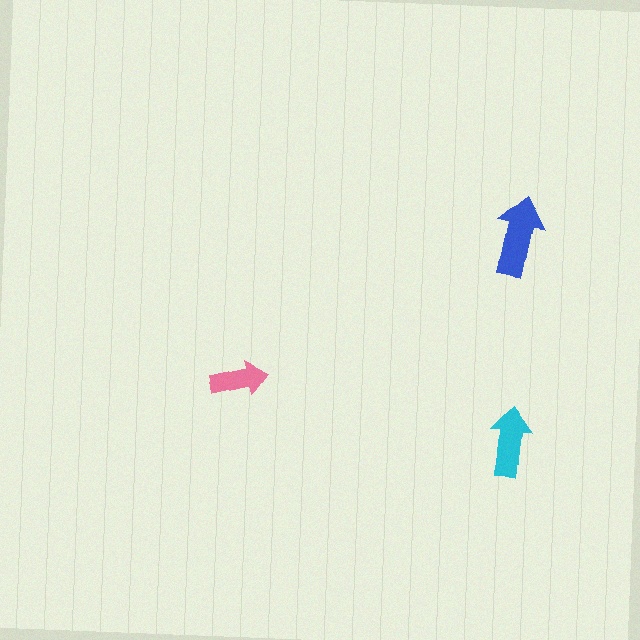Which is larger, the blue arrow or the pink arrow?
The blue one.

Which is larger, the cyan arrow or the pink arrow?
The cyan one.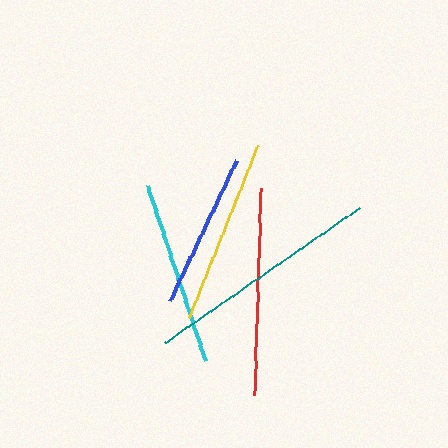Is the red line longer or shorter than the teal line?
The teal line is longer than the red line.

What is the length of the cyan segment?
The cyan segment is approximately 185 pixels long.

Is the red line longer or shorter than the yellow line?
The red line is longer than the yellow line.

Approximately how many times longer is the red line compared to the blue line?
The red line is approximately 1.3 times the length of the blue line.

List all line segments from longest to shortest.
From longest to shortest: teal, red, yellow, cyan, blue.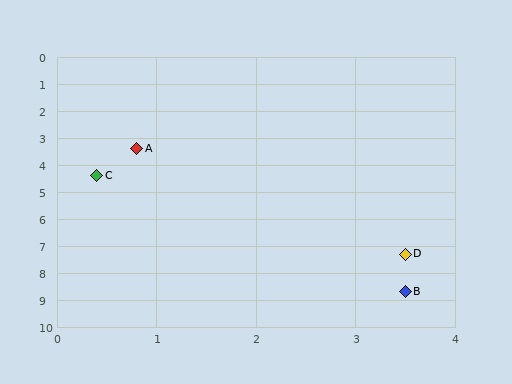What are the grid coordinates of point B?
Point B is at approximately (3.5, 8.7).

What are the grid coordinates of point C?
Point C is at approximately (0.4, 4.4).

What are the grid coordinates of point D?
Point D is at approximately (3.5, 7.3).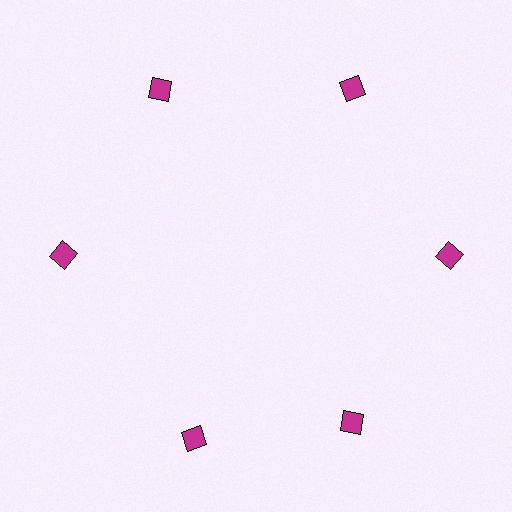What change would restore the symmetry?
The symmetry would be restored by rotating it back into even spacing with its neighbors so that all 6 diamonds sit at equal angles and equal distance from the center.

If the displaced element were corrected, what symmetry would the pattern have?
It would have 6-fold rotational symmetry — the pattern would map onto itself every 60 degrees.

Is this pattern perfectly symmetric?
No. The 6 magenta diamonds are arranged in a ring, but one element near the 7 o'clock position is rotated out of alignment along the ring, breaking the 6-fold rotational symmetry.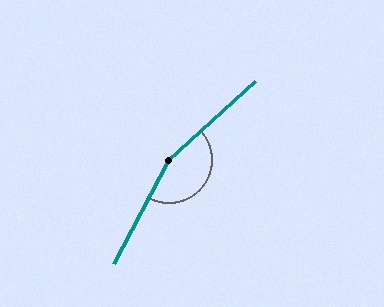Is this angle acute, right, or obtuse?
It is obtuse.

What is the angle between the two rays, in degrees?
Approximately 160 degrees.